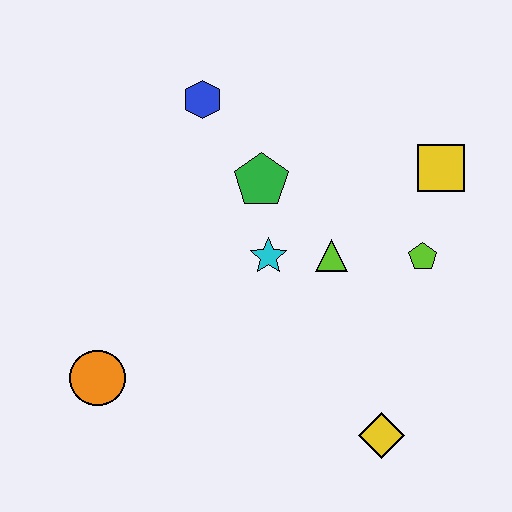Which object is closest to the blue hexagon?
The green pentagon is closest to the blue hexagon.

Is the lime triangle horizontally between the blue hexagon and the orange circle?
No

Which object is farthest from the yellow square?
The orange circle is farthest from the yellow square.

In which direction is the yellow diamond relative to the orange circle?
The yellow diamond is to the right of the orange circle.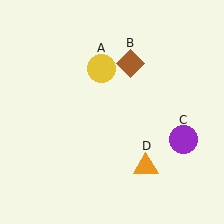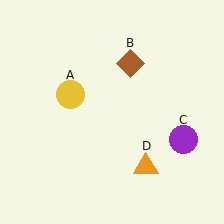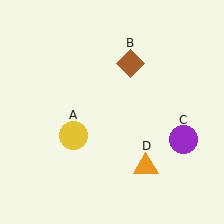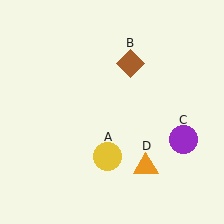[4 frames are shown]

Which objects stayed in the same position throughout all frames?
Brown diamond (object B) and purple circle (object C) and orange triangle (object D) remained stationary.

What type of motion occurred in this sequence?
The yellow circle (object A) rotated counterclockwise around the center of the scene.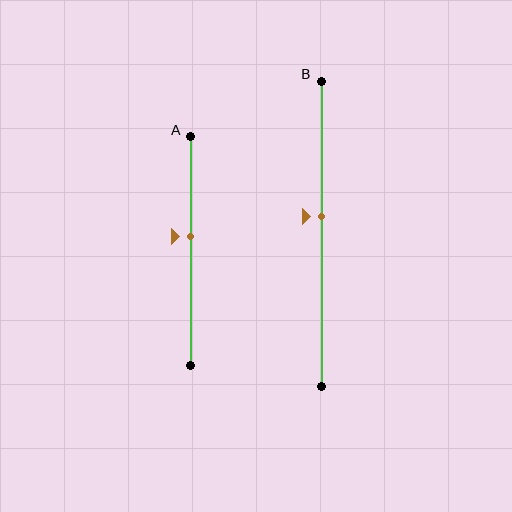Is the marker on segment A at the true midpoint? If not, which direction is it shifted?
No, the marker on segment A is shifted upward by about 6% of the segment length.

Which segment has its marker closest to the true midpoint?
Segment B has its marker closest to the true midpoint.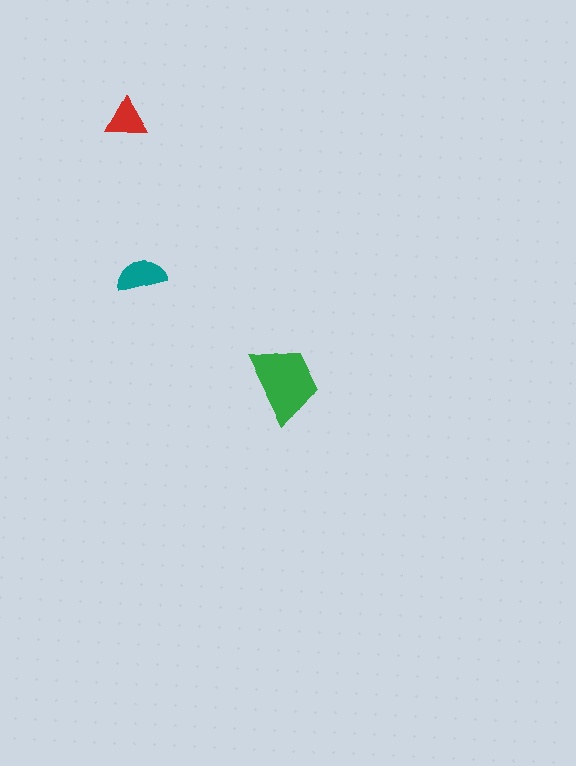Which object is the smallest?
The red triangle.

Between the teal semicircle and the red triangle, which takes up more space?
The teal semicircle.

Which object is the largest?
The green trapezoid.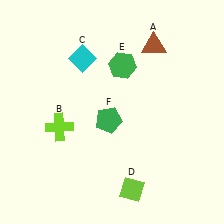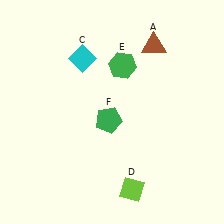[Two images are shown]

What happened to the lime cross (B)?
The lime cross (B) was removed in Image 2. It was in the bottom-left area of Image 1.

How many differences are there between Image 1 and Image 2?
There is 1 difference between the two images.